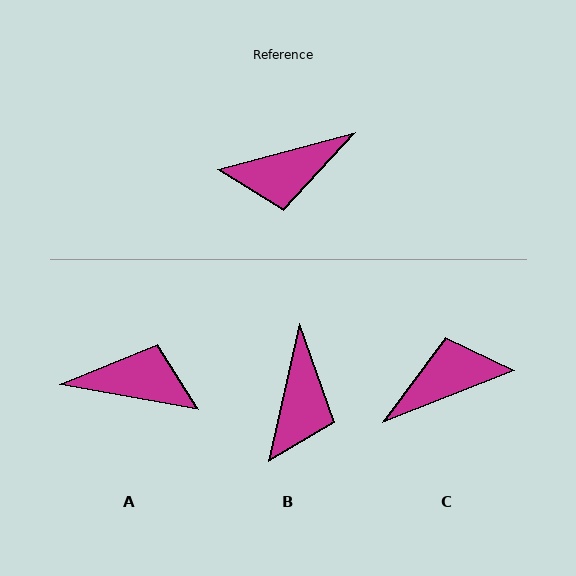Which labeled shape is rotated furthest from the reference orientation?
C, about 174 degrees away.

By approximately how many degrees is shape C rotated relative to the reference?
Approximately 174 degrees clockwise.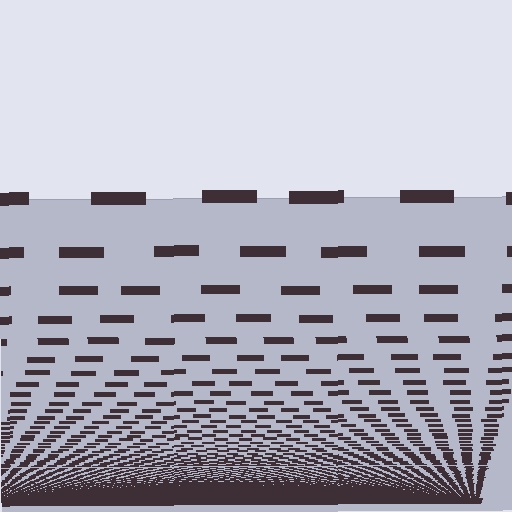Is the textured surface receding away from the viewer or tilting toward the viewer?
The surface appears to tilt toward the viewer. Texture elements get larger and sparser toward the top.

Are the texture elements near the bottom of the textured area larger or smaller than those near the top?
Smaller. The gradient is inverted — elements near the bottom are smaller and denser.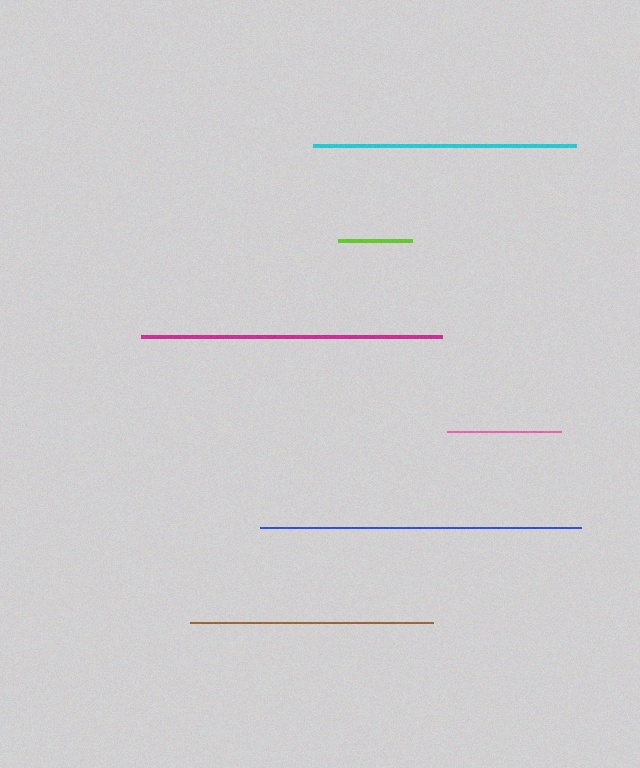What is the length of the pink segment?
The pink segment is approximately 115 pixels long.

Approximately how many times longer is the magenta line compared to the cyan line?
The magenta line is approximately 1.1 times the length of the cyan line.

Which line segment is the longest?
The blue line is the longest at approximately 322 pixels.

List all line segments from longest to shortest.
From longest to shortest: blue, magenta, cyan, brown, pink, lime.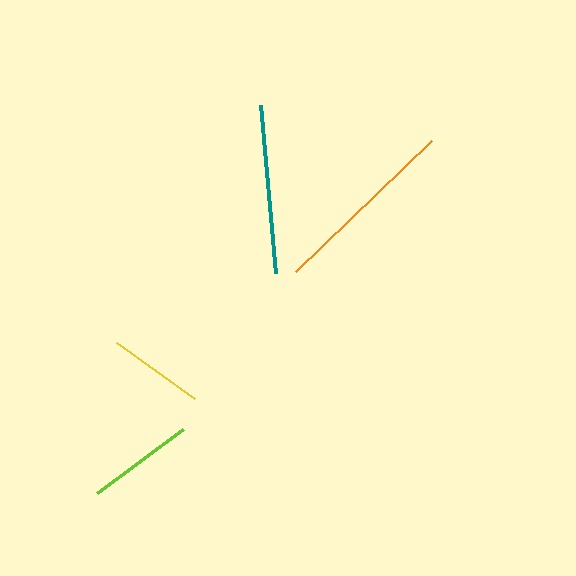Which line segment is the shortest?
The yellow line is the shortest at approximately 96 pixels.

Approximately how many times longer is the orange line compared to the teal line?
The orange line is approximately 1.1 times the length of the teal line.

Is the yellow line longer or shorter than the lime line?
The lime line is longer than the yellow line.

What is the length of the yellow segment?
The yellow segment is approximately 96 pixels long.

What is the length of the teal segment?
The teal segment is approximately 168 pixels long.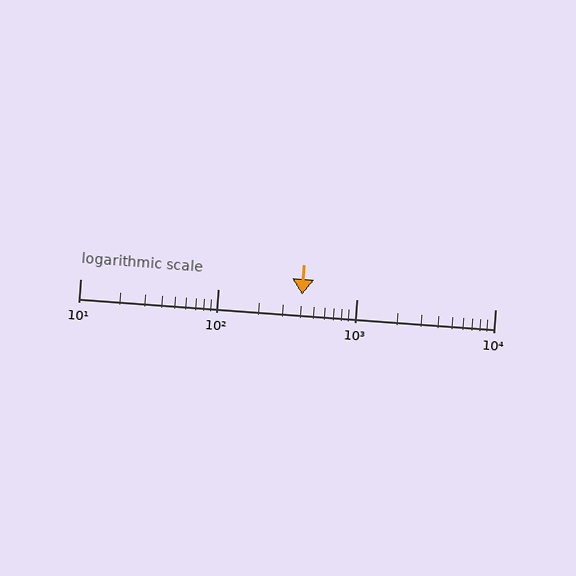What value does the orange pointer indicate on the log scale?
The pointer indicates approximately 400.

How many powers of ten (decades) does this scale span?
The scale spans 3 decades, from 10 to 10000.